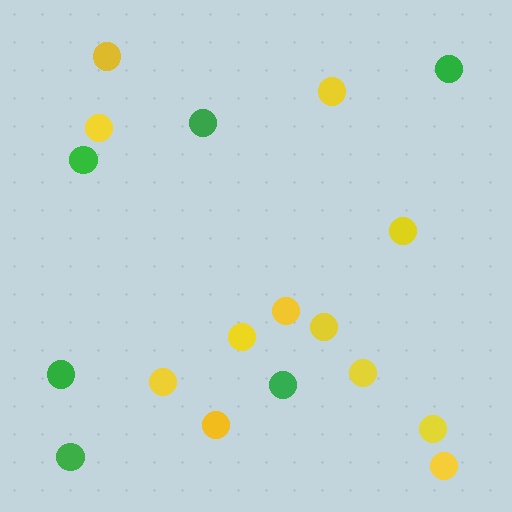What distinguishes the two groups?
There are 2 groups: one group of green circles (6) and one group of yellow circles (12).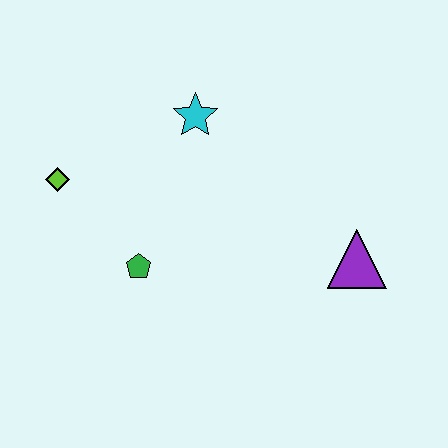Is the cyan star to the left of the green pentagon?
No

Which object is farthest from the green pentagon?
The purple triangle is farthest from the green pentagon.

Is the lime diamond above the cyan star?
No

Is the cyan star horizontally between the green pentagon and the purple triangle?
Yes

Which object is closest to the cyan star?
The lime diamond is closest to the cyan star.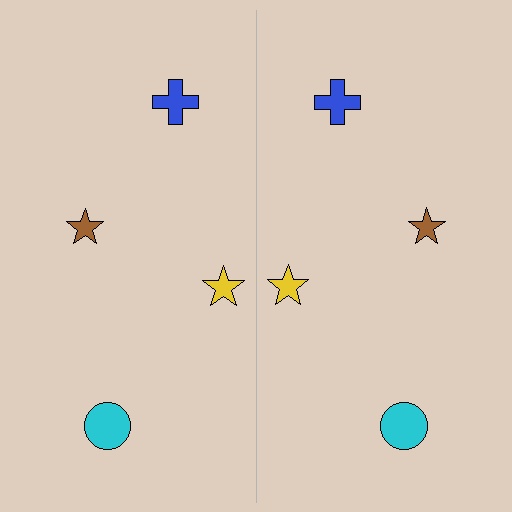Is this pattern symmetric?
Yes, this pattern has bilateral (reflection) symmetry.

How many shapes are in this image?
There are 8 shapes in this image.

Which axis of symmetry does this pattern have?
The pattern has a vertical axis of symmetry running through the center of the image.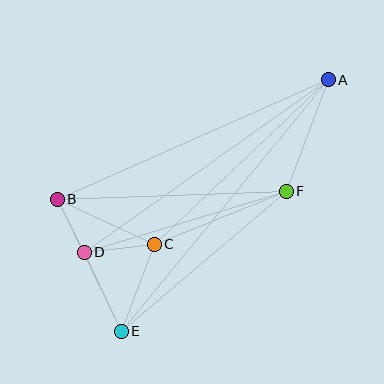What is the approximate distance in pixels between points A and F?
The distance between A and F is approximately 119 pixels.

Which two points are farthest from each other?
Points A and E are farthest from each other.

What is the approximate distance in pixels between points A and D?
The distance between A and D is approximately 299 pixels.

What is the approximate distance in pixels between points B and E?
The distance between B and E is approximately 147 pixels.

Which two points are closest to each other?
Points B and D are closest to each other.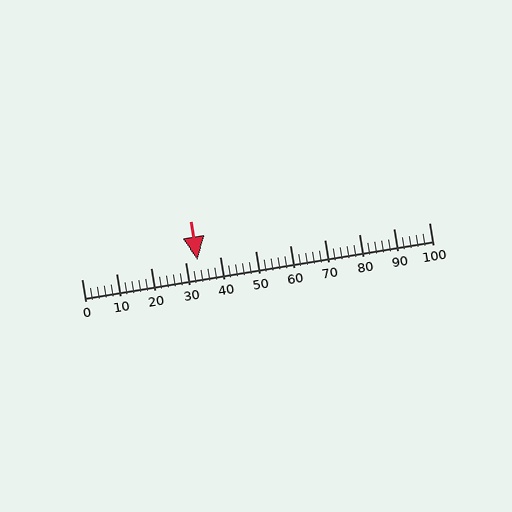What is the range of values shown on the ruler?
The ruler shows values from 0 to 100.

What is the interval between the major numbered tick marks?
The major tick marks are spaced 10 units apart.